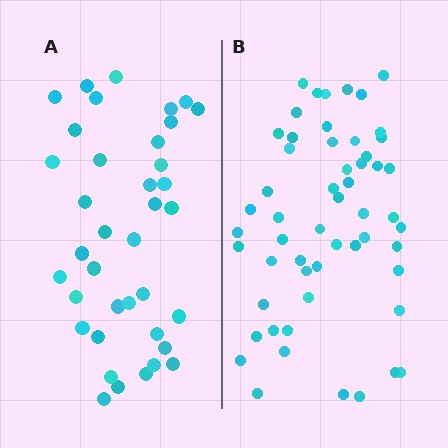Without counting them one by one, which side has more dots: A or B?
Region B (the right region) has more dots.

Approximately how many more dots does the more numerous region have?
Region B has approximately 15 more dots than region A.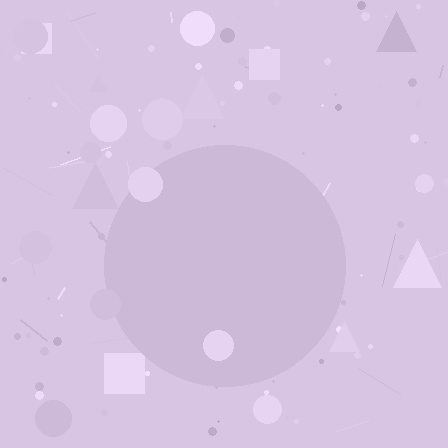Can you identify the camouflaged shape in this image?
The camouflaged shape is a circle.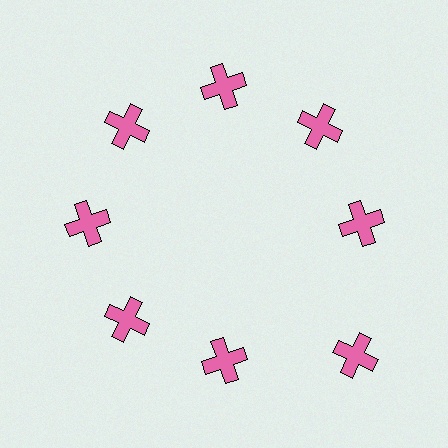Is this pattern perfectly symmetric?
No. The 8 pink crosses are arranged in a ring, but one element near the 4 o'clock position is pushed outward from the center, breaking the 8-fold rotational symmetry.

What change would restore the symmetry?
The symmetry would be restored by moving it inward, back onto the ring so that all 8 crosses sit at equal angles and equal distance from the center.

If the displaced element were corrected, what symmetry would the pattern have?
It would have 8-fold rotational symmetry — the pattern would map onto itself every 45 degrees.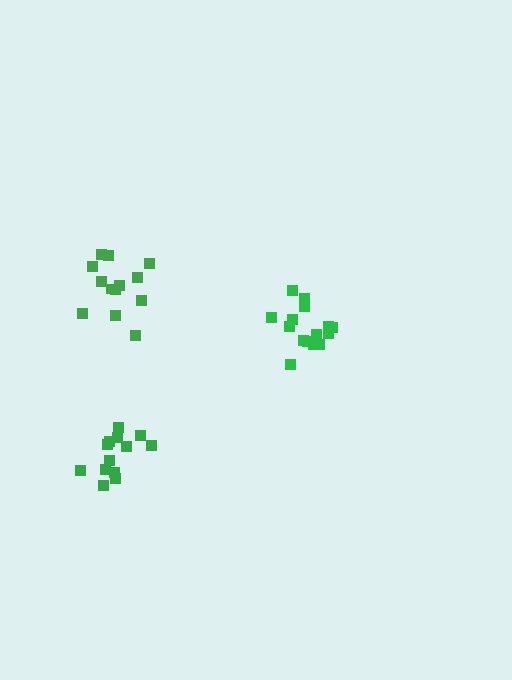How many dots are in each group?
Group 1: 13 dots, Group 2: 15 dots, Group 3: 13 dots (41 total).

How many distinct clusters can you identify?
There are 3 distinct clusters.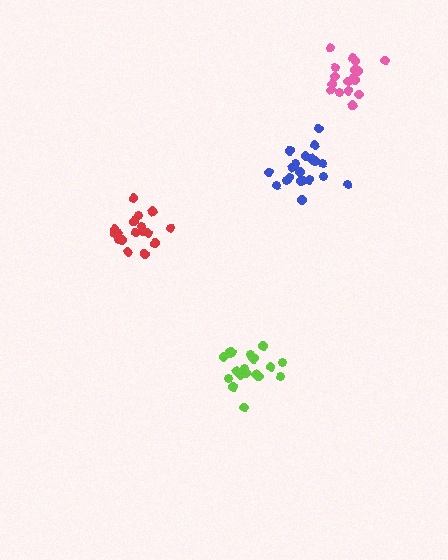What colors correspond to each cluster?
The clusters are colored: pink, red, lime, blue.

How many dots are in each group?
Group 1: 18 dots, Group 2: 17 dots, Group 3: 20 dots, Group 4: 20 dots (75 total).